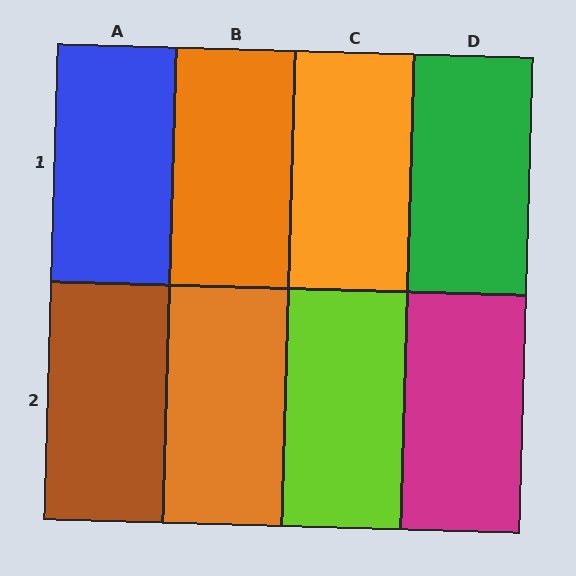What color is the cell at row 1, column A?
Blue.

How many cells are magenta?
1 cell is magenta.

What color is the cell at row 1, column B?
Orange.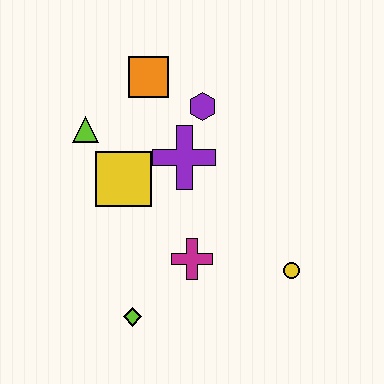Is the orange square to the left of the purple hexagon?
Yes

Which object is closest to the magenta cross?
The lime diamond is closest to the magenta cross.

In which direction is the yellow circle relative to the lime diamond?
The yellow circle is to the right of the lime diamond.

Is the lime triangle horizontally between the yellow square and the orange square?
No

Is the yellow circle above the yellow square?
No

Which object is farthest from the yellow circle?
The lime triangle is farthest from the yellow circle.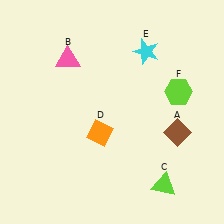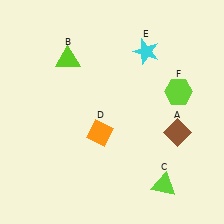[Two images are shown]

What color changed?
The triangle (B) changed from pink in Image 1 to lime in Image 2.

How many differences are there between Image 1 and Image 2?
There is 1 difference between the two images.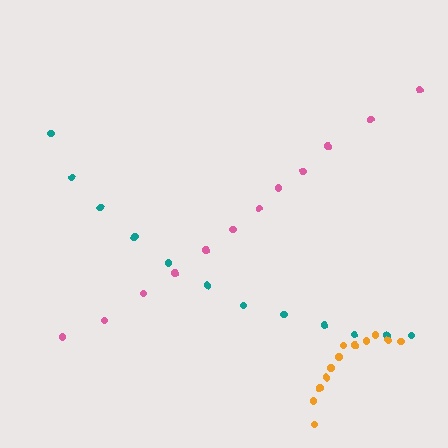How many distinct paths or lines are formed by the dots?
There are 3 distinct paths.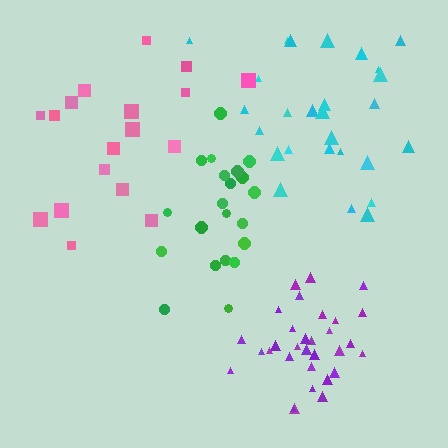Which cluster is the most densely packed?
Purple.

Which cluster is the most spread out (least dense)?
Pink.